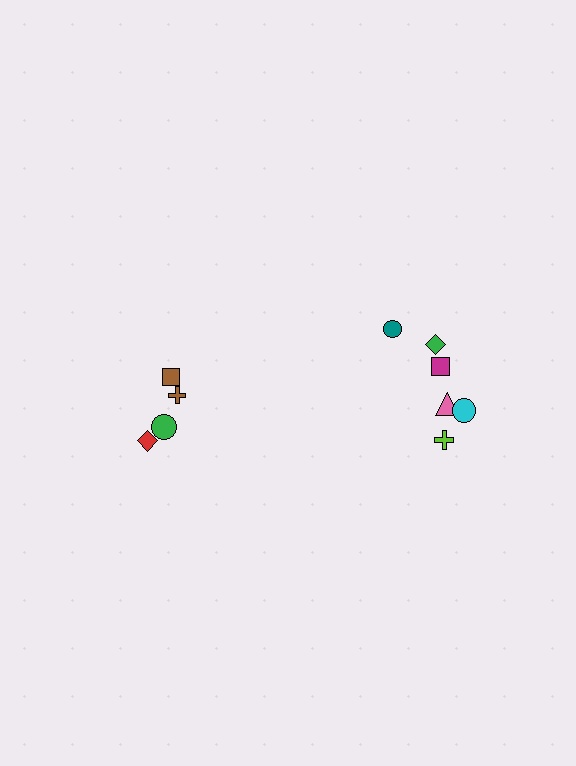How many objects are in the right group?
There are 6 objects.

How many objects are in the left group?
There are 4 objects.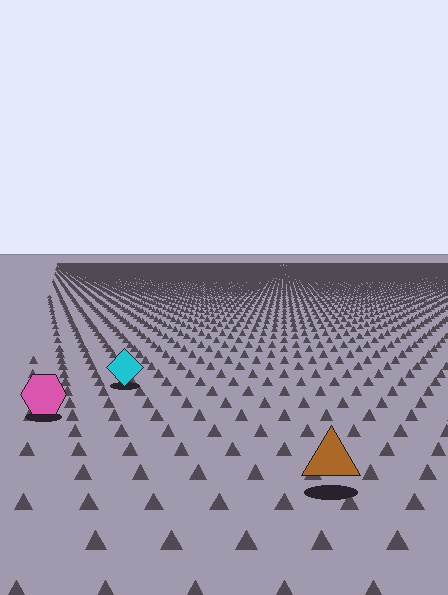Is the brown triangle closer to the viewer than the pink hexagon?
Yes. The brown triangle is closer — you can tell from the texture gradient: the ground texture is coarser near it.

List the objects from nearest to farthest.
From nearest to farthest: the brown triangle, the pink hexagon, the cyan diamond.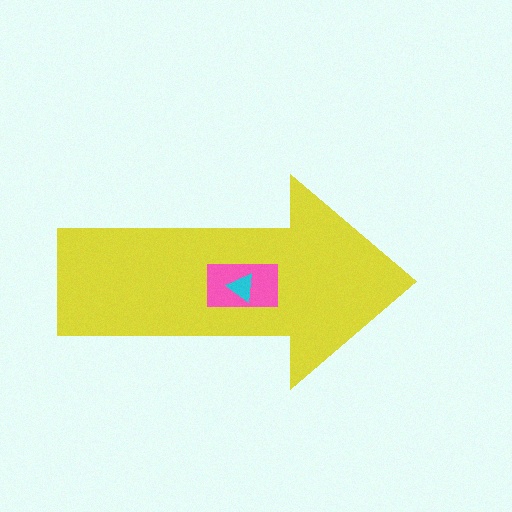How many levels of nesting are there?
3.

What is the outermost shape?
The yellow arrow.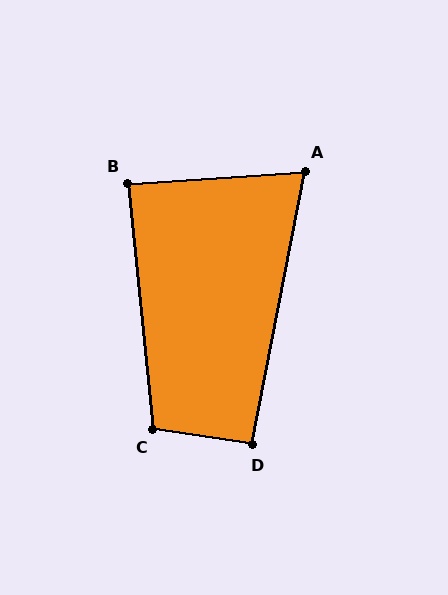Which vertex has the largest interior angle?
C, at approximately 105 degrees.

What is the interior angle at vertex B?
Approximately 88 degrees (approximately right).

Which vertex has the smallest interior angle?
A, at approximately 75 degrees.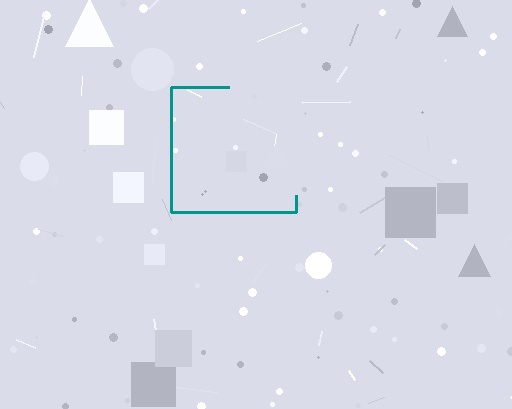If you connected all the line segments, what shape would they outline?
They would outline a square.